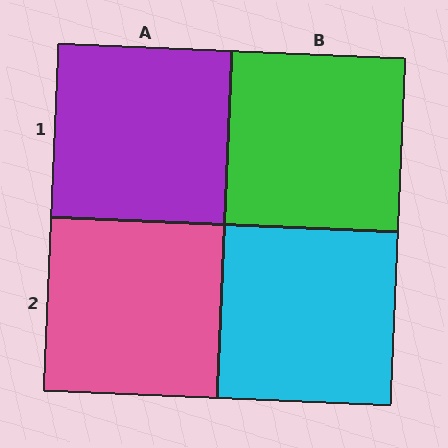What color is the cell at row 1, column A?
Purple.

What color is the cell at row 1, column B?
Green.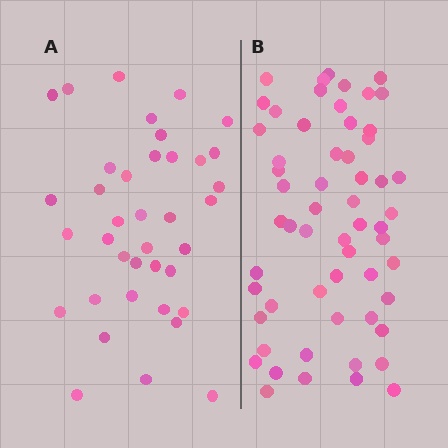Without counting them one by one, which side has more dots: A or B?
Region B (the right region) has more dots.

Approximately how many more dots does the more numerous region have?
Region B has approximately 20 more dots than region A.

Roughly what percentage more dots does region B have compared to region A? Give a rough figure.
About 55% more.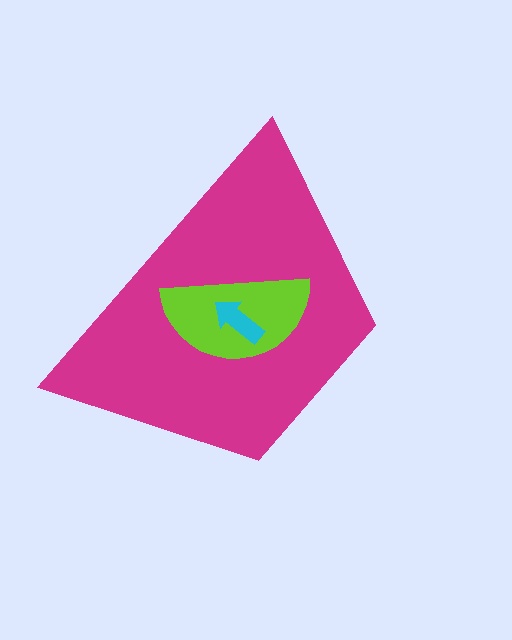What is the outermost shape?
The magenta trapezoid.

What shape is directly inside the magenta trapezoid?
The lime semicircle.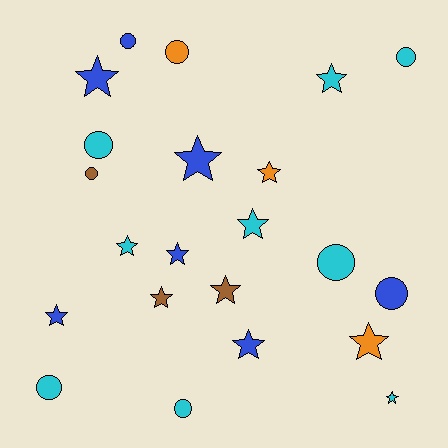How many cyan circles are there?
There are 5 cyan circles.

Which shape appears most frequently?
Star, with 13 objects.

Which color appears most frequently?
Cyan, with 9 objects.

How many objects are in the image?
There are 22 objects.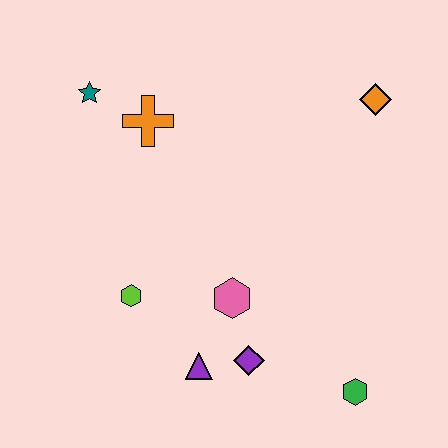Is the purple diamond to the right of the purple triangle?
Yes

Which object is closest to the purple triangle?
The purple diamond is closest to the purple triangle.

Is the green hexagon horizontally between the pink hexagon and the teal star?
No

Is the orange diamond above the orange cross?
Yes